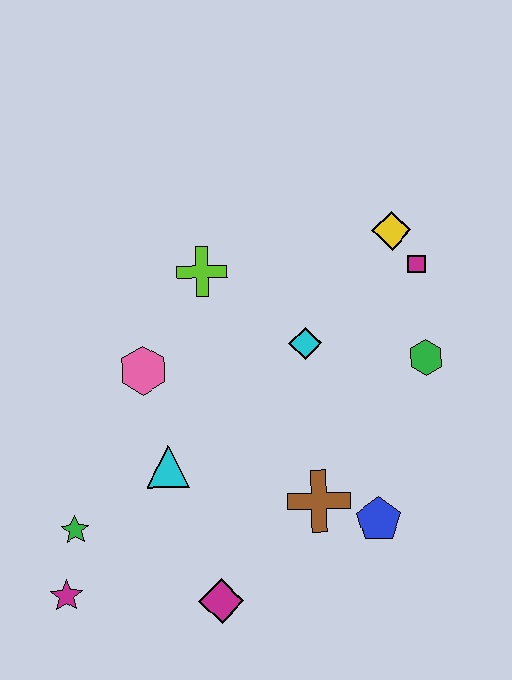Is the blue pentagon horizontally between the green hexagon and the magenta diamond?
Yes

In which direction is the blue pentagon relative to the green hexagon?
The blue pentagon is below the green hexagon.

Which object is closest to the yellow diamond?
The magenta square is closest to the yellow diamond.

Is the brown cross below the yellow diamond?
Yes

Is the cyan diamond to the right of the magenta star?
Yes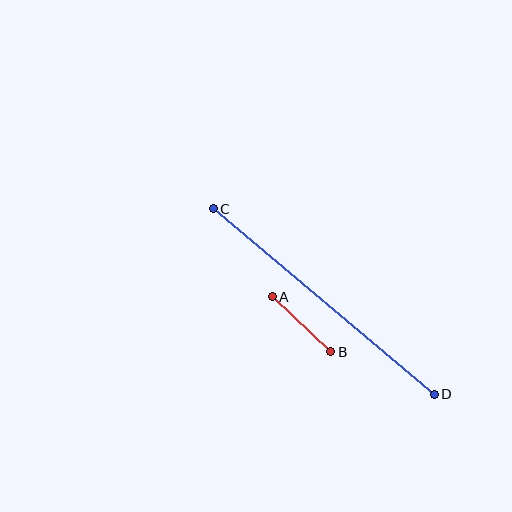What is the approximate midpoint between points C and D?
The midpoint is at approximately (324, 301) pixels.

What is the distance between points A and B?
The distance is approximately 80 pixels.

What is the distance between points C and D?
The distance is approximately 289 pixels.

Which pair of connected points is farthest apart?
Points C and D are farthest apart.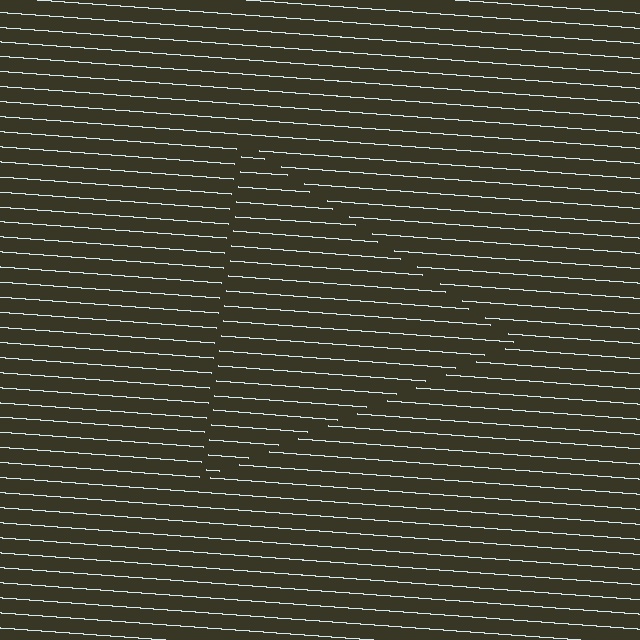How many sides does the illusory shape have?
3 sides — the line-ends trace a triangle.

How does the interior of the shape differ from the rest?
The interior of the shape contains the same grating, shifted by half a period — the contour is defined by the phase discontinuity where line-ends from the inner and outer gratings abut.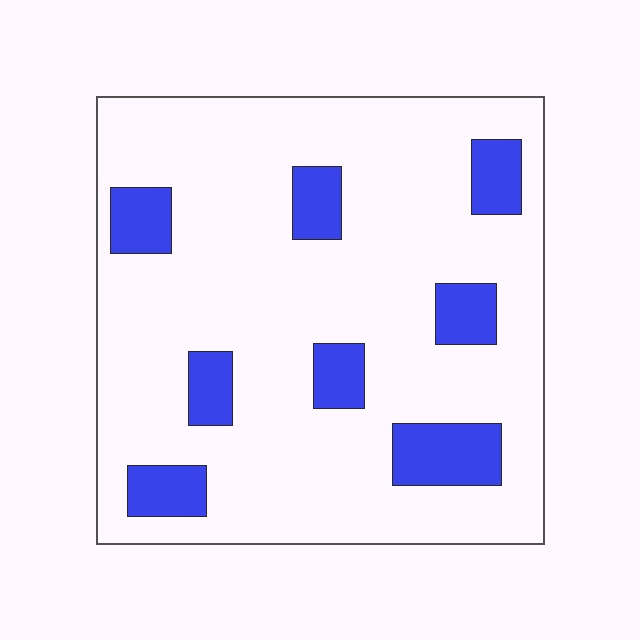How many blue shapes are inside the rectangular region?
8.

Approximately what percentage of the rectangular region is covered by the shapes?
Approximately 15%.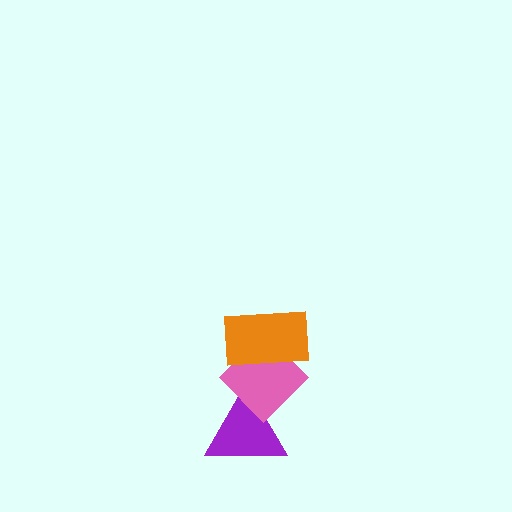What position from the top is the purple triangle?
The purple triangle is 3rd from the top.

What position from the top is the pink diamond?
The pink diamond is 2nd from the top.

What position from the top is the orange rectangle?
The orange rectangle is 1st from the top.